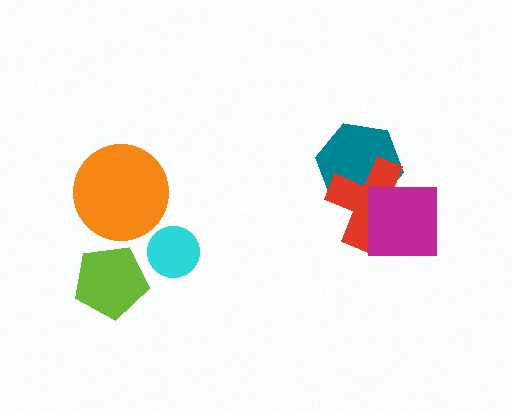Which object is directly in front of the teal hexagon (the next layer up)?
The red cross is directly in front of the teal hexagon.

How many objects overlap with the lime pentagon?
0 objects overlap with the lime pentagon.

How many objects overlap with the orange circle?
0 objects overlap with the orange circle.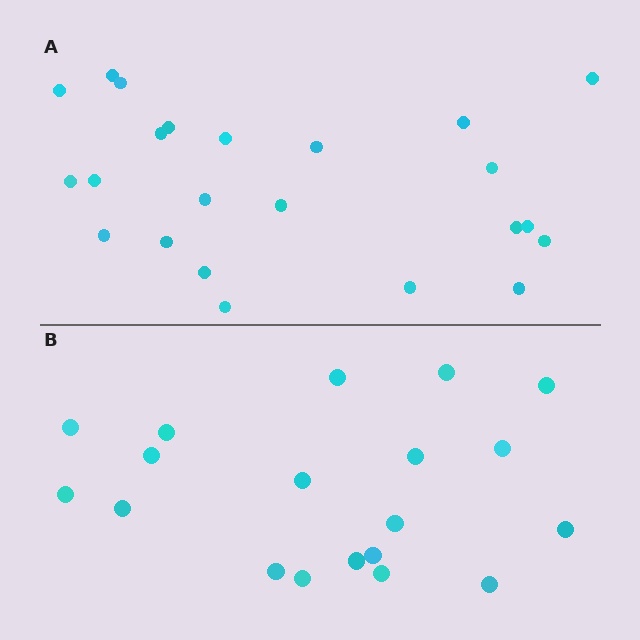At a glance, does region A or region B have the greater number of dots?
Region A (the top region) has more dots.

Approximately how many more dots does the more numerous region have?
Region A has about 4 more dots than region B.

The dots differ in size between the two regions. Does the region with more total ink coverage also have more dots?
No. Region B has more total ink coverage because its dots are larger, but region A actually contains more individual dots. Total area can be misleading — the number of items is what matters here.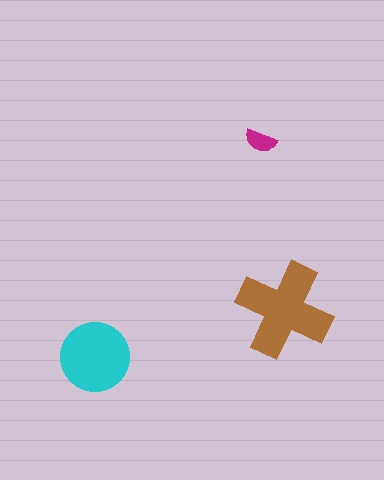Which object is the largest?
The brown cross.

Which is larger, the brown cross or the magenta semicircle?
The brown cross.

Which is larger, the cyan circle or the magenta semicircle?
The cyan circle.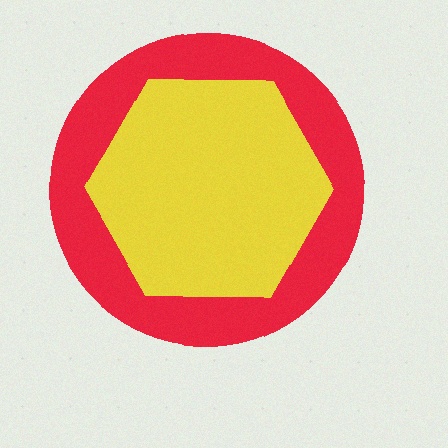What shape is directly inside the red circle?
The yellow hexagon.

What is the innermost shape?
The yellow hexagon.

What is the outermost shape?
The red circle.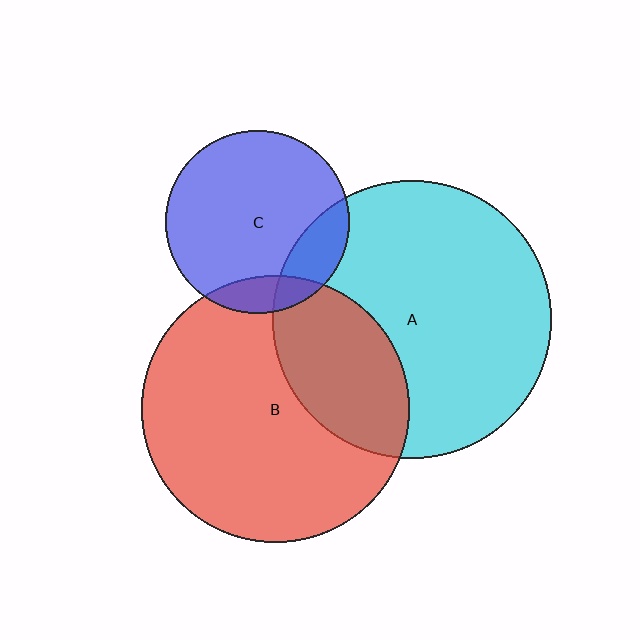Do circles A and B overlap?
Yes.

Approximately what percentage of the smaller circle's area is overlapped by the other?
Approximately 30%.